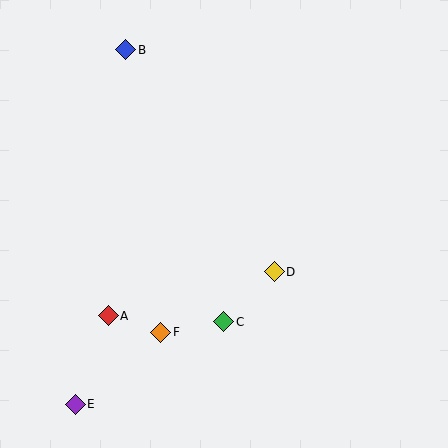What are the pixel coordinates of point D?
Point D is at (274, 272).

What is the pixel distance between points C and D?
The distance between C and D is 71 pixels.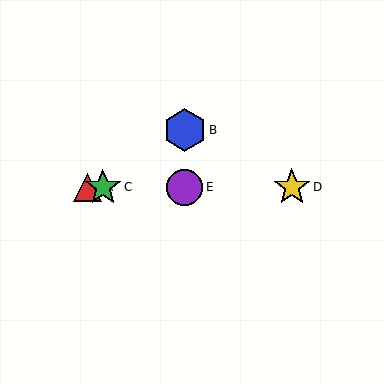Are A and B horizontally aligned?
No, A is at y≈187 and B is at y≈130.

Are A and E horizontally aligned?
Yes, both are at y≈187.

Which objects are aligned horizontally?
Objects A, C, D, E are aligned horizontally.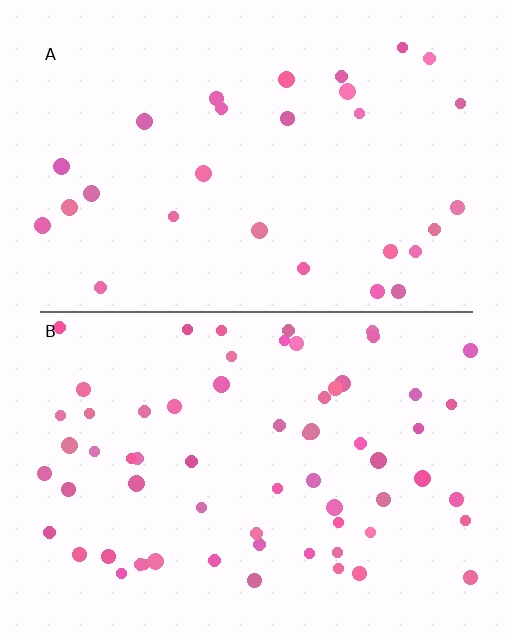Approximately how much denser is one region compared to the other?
Approximately 2.2× — region B over region A.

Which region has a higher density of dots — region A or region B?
B (the bottom).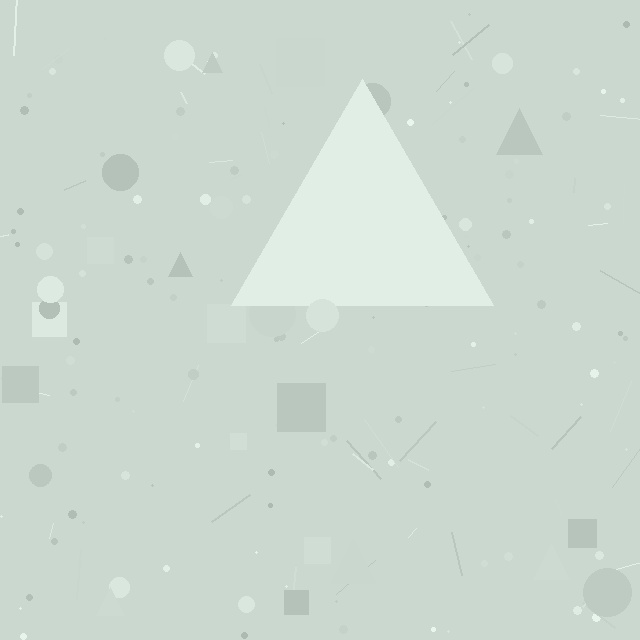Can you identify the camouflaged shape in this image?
The camouflaged shape is a triangle.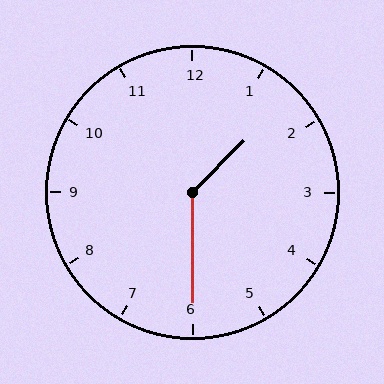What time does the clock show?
1:30.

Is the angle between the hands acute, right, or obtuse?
It is obtuse.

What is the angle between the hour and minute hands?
Approximately 135 degrees.